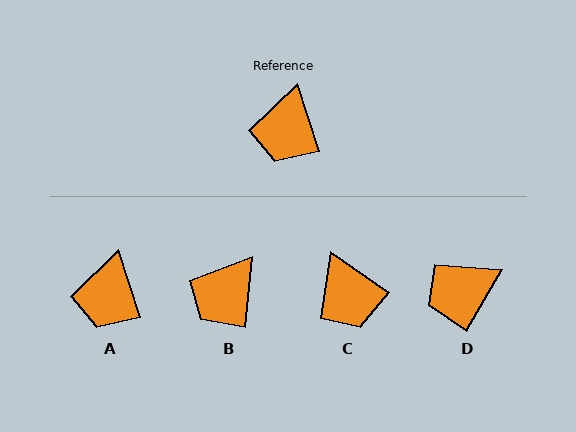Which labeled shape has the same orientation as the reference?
A.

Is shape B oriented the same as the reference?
No, it is off by about 24 degrees.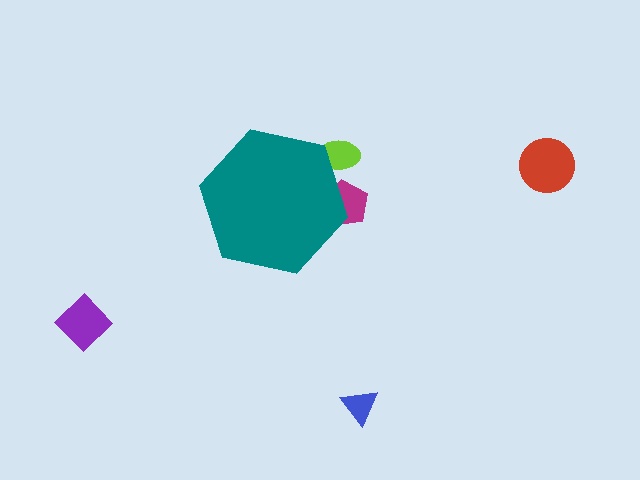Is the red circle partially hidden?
No, the red circle is fully visible.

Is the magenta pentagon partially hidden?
Yes, the magenta pentagon is partially hidden behind the teal hexagon.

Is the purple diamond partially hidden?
No, the purple diamond is fully visible.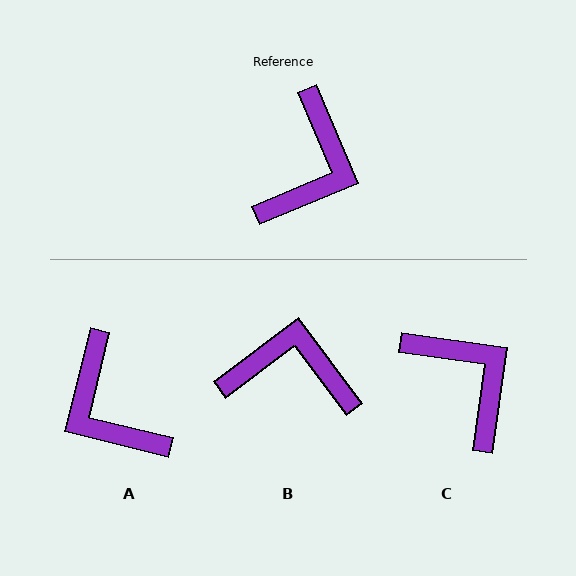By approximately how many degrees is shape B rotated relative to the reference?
Approximately 104 degrees counter-clockwise.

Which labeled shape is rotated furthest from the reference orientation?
A, about 127 degrees away.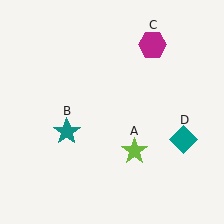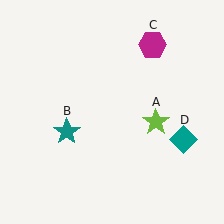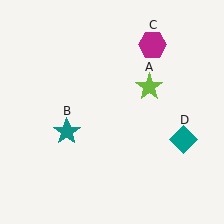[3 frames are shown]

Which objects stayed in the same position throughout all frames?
Teal star (object B) and magenta hexagon (object C) and teal diamond (object D) remained stationary.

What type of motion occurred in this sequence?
The lime star (object A) rotated counterclockwise around the center of the scene.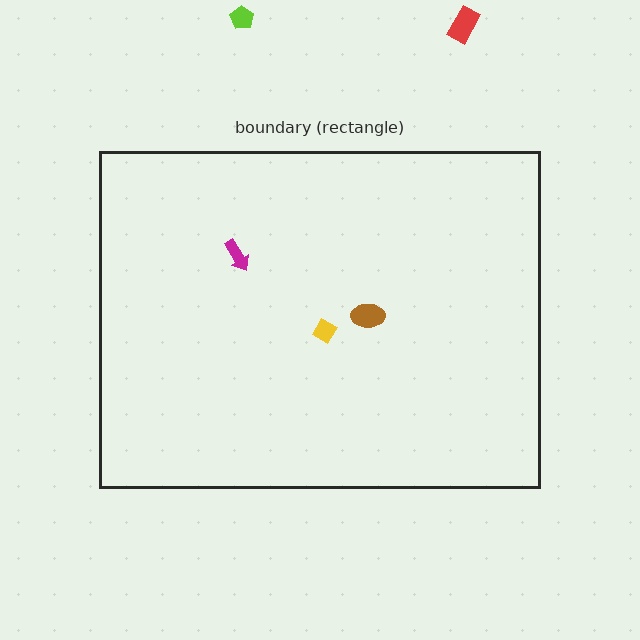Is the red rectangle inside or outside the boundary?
Outside.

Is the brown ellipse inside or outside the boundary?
Inside.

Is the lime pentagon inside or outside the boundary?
Outside.